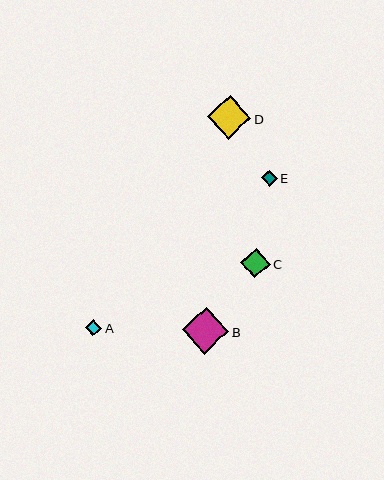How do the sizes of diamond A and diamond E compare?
Diamond A and diamond E are approximately the same size.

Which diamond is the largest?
Diamond B is the largest with a size of approximately 47 pixels.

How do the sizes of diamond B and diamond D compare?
Diamond B and diamond D are approximately the same size.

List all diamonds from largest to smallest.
From largest to smallest: B, D, C, A, E.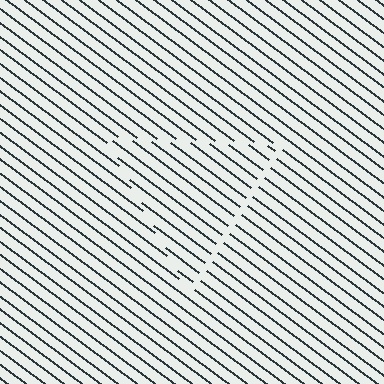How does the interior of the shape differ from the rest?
The interior of the shape contains the same grating, shifted by half a period — the contour is defined by the phase discontinuity where line-ends from the inner and outer gratings abut.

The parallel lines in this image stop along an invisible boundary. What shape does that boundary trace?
An illusory triangle. The interior of the shape contains the same grating, shifted by half a period — the contour is defined by the phase discontinuity where line-ends from the inner and outer gratings abut.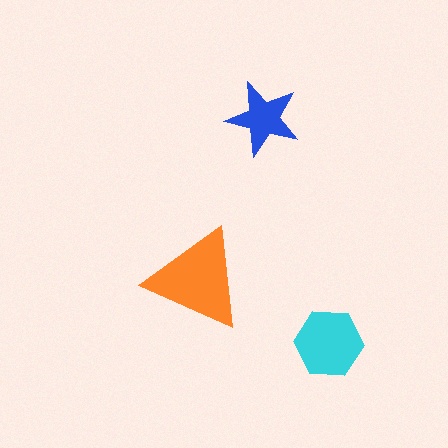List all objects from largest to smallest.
The orange triangle, the cyan hexagon, the blue star.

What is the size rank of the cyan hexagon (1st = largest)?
2nd.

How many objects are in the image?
There are 3 objects in the image.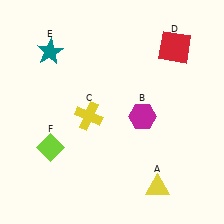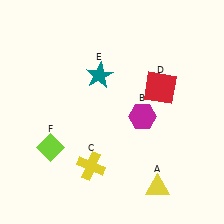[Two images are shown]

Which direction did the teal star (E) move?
The teal star (E) moved right.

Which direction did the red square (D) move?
The red square (D) moved down.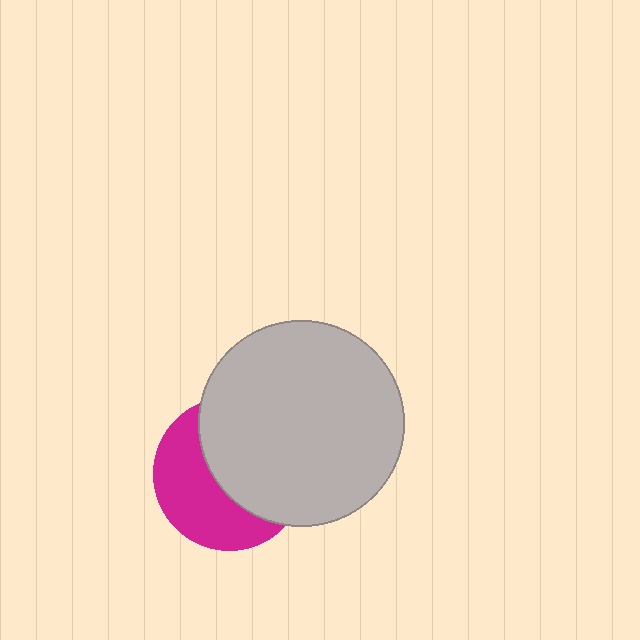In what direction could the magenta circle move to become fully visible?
The magenta circle could move left. That would shift it out from behind the light gray circle entirely.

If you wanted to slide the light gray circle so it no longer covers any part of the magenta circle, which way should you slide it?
Slide it right — that is the most direct way to separate the two shapes.